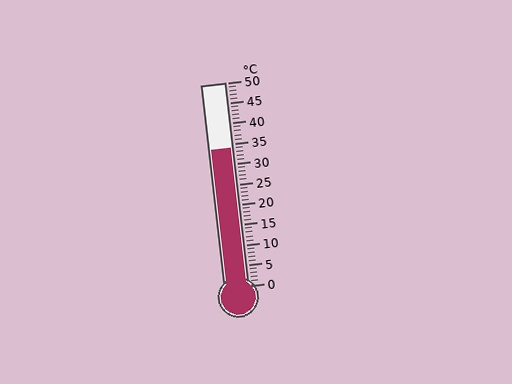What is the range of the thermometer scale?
The thermometer scale ranges from 0°C to 50°C.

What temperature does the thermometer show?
The thermometer shows approximately 34°C.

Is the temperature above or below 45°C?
The temperature is below 45°C.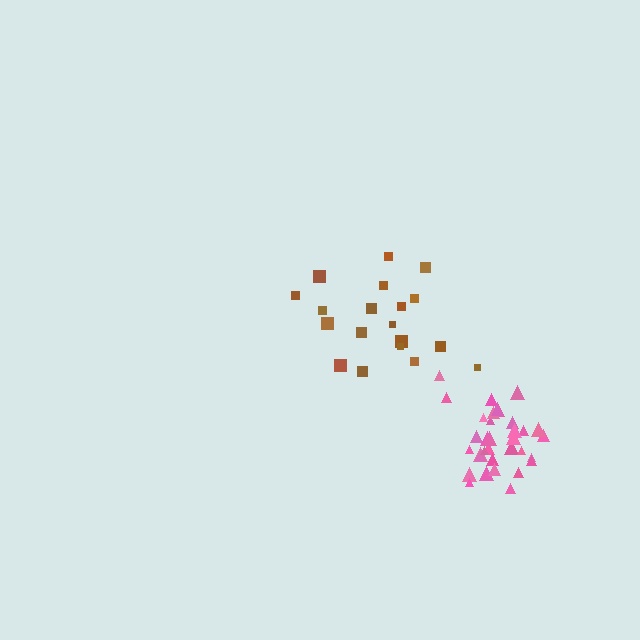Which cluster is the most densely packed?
Pink.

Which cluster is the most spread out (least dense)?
Brown.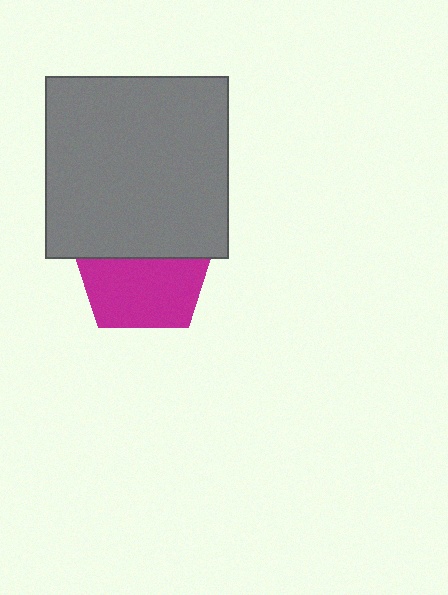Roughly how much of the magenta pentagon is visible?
About half of it is visible (roughly 55%).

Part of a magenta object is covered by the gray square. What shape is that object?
It is a pentagon.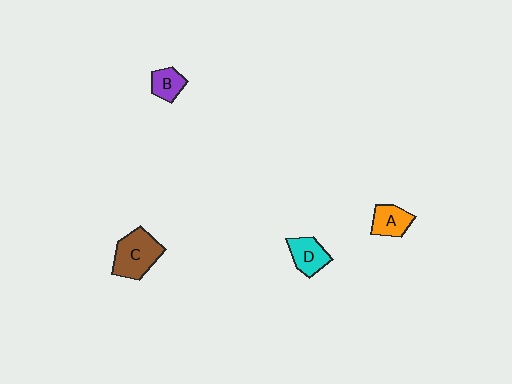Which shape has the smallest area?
Shape B (purple).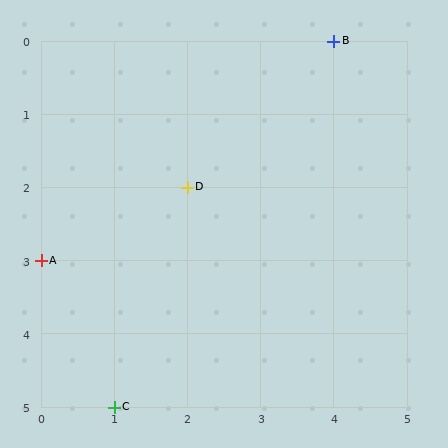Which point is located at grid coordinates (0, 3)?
Point A is at (0, 3).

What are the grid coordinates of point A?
Point A is at grid coordinates (0, 3).